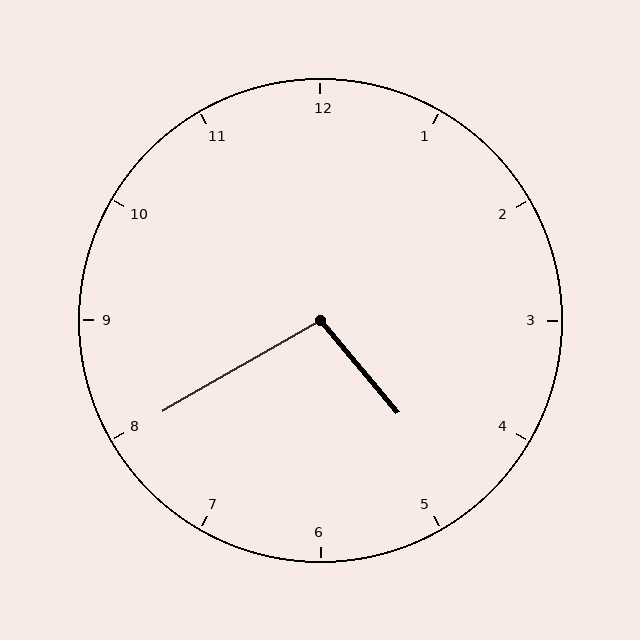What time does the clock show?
4:40.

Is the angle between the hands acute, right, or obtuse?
It is obtuse.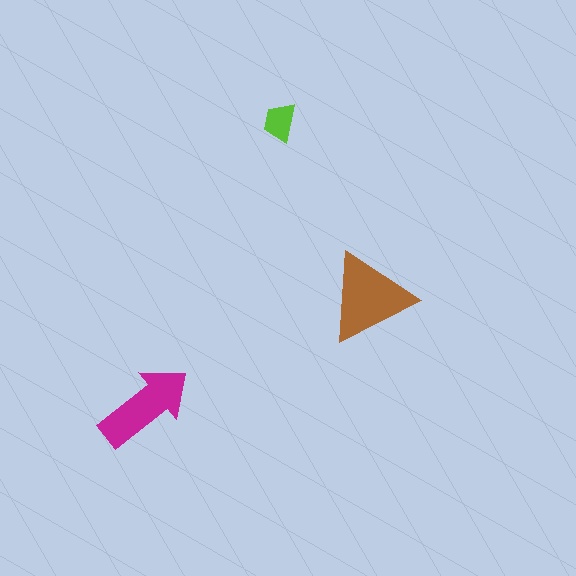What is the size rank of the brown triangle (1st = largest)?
1st.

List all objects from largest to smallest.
The brown triangle, the magenta arrow, the lime trapezoid.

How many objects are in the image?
There are 3 objects in the image.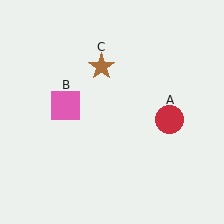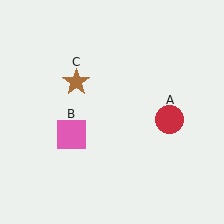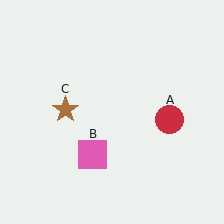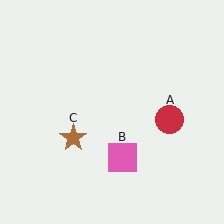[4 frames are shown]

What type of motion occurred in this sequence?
The pink square (object B), brown star (object C) rotated counterclockwise around the center of the scene.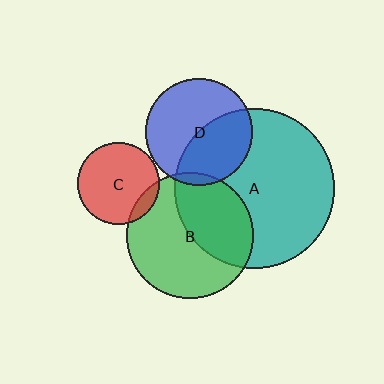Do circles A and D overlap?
Yes.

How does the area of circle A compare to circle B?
Approximately 1.6 times.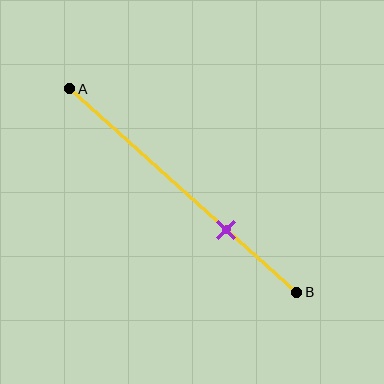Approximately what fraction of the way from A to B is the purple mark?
The purple mark is approximately 70% of the way from A to B.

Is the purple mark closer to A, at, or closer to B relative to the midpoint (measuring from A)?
The purple mark is closer to point B than the midpoint of segment AB.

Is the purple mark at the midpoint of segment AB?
No, the mark is at about 70% from A, not at the 50% midpoint.